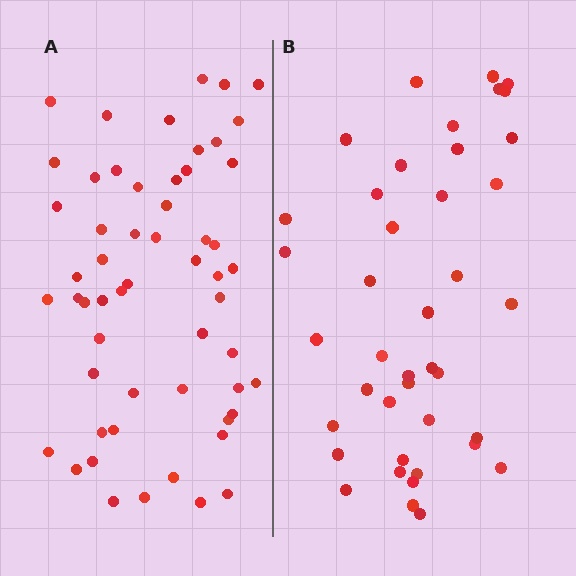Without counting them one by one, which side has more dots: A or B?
Region A (the left region) has more dots.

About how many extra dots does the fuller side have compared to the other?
Region A has approximately 15 more dots than region B.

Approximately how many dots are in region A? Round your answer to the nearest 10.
About 60 dots. (The exact count is 56, which rounds to 60.)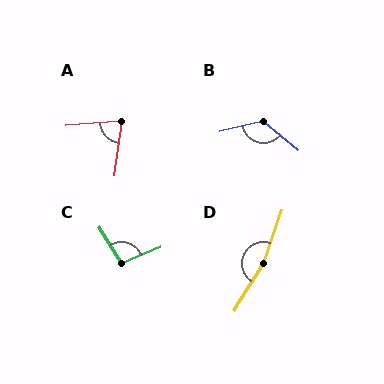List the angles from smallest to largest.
A (78°), C (99°), B (127°), D (167°).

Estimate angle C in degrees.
Approximately 99 degrees.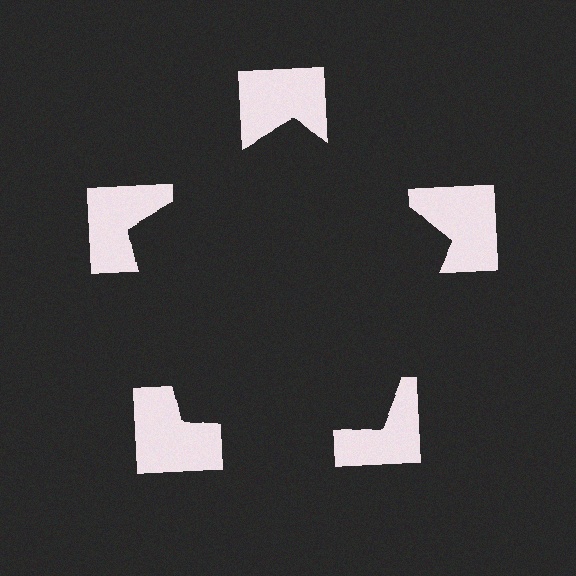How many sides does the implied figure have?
5 sides.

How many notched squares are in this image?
There are 5 — one at each vertex of the illusory pentagon.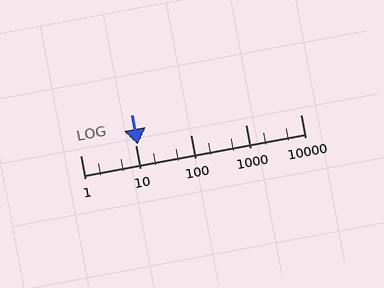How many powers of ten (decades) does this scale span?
The scale spans 4 decades, from 1 to 10000.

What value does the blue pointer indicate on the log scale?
The pointer indicates approximately 11.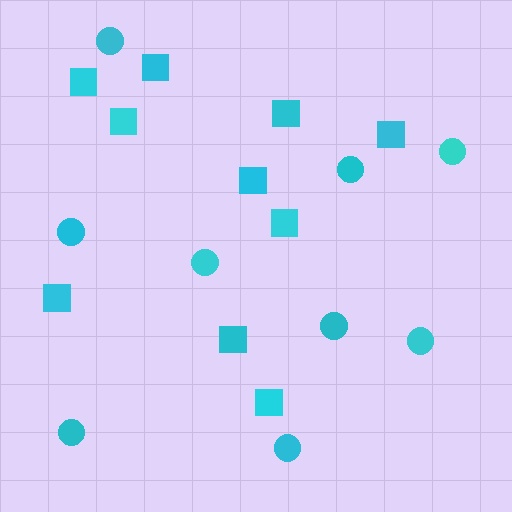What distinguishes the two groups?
There are 2 groups: one group of squares (10) and one group of circles (9).